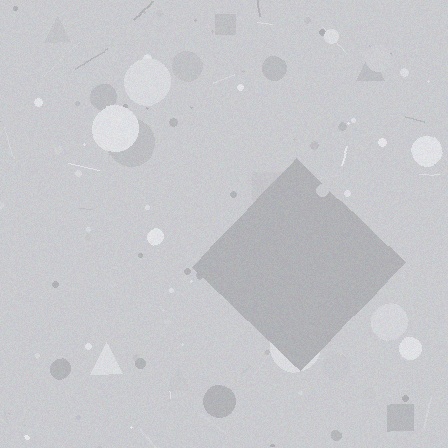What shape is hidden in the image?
A diamond is hidden in the image.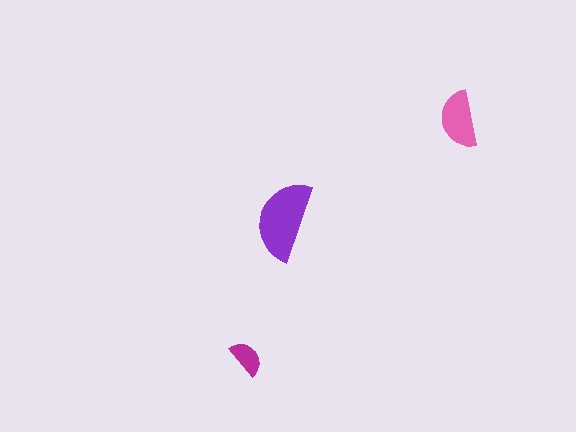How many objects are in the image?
There are 3 objects in the image.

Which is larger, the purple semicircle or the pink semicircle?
The purple one.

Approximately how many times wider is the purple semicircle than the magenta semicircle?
About 2 times wider.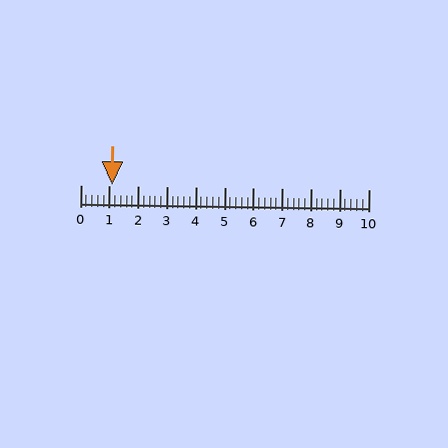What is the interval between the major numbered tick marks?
The major tick marks are spaced 1 units apart.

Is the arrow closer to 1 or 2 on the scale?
The arrow is closer to 1.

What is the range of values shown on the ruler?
The ruler shows values from 0 to 10.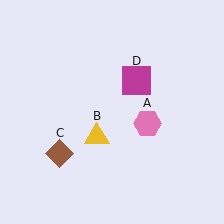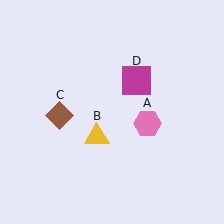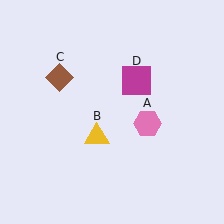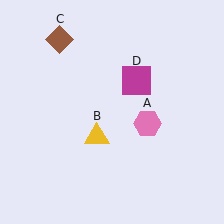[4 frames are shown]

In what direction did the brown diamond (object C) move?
The brown diamond (object C) moved up.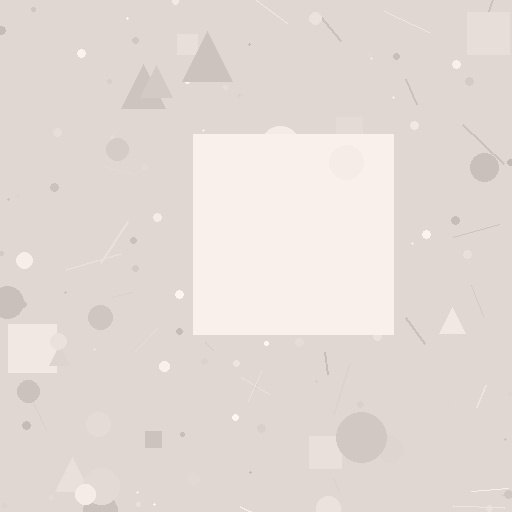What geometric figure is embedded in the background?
A square is embedded in the background.